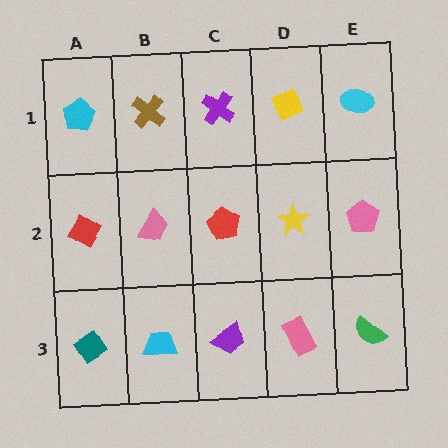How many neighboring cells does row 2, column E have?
3.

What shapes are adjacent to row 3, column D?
A yellow star (row 2, column D), a purple trapezoid (row 3, column C), a green semicircle (row 3, column E).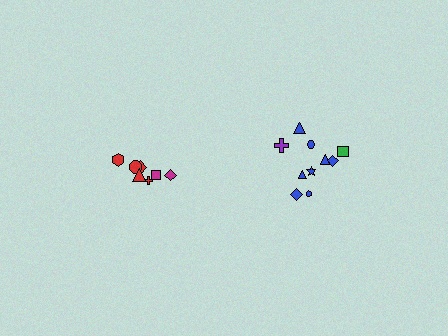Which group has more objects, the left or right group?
The right group.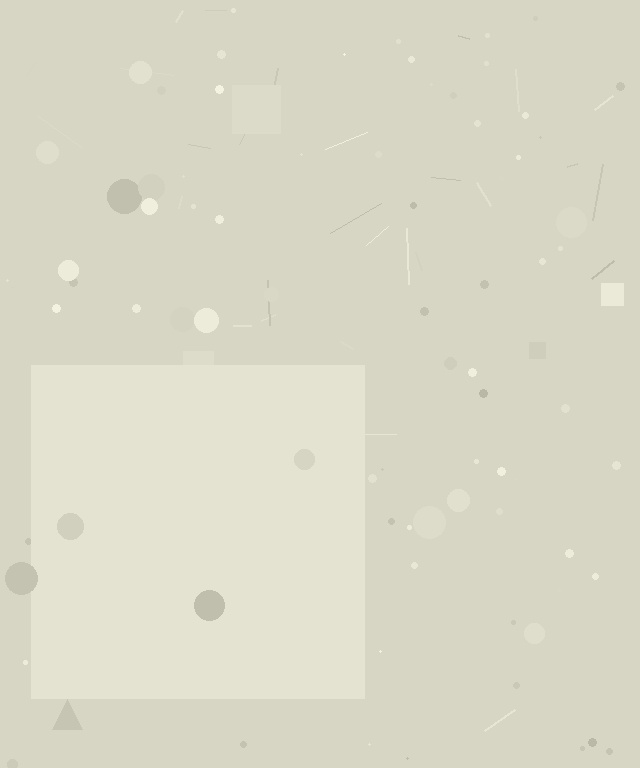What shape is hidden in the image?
A square is hidden in the image.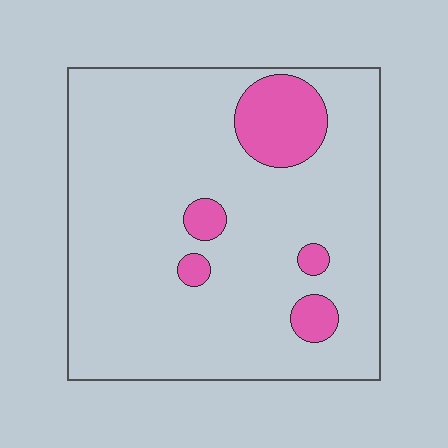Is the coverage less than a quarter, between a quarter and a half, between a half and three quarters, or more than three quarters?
Less than a quarter.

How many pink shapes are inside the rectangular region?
5.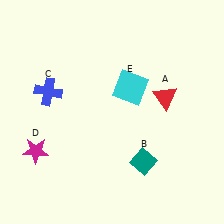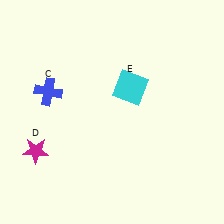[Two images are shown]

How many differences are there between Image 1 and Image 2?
There are 2 differences between the two images.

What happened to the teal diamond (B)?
The teal diamond (B) was removed in Image 2. It was in the bottom-right area of Image 1.